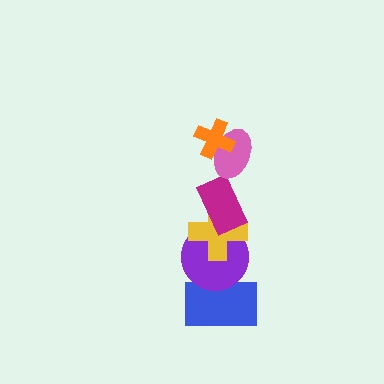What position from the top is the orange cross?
The orange cross is 1st from the top.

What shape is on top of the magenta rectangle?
The pink ellipse is on top of the magenta rectangle.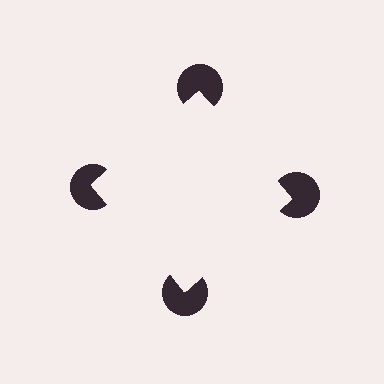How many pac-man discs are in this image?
There are 4 — one at each vertex of the illusory square.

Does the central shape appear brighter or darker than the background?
It typically appears slightly brighter than the background, even though no actual brightness change is drawn.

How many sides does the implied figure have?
4 sides.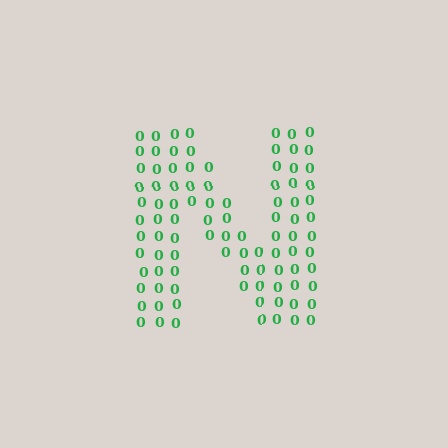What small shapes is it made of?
It is made of small digit 0's.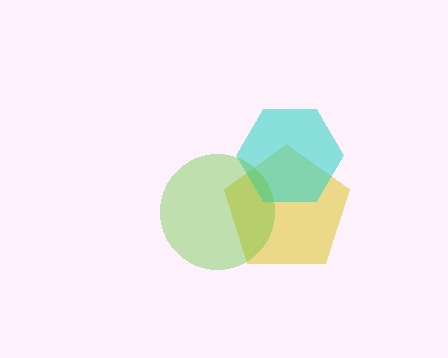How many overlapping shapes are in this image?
There are 3 overlapping shapes in the image.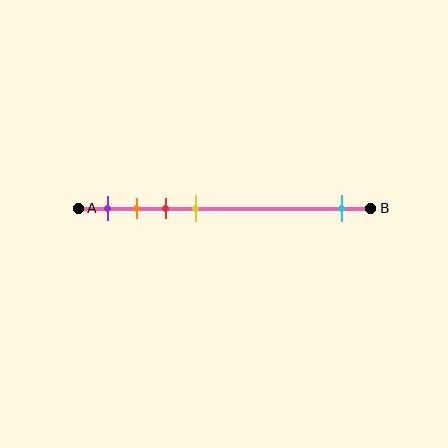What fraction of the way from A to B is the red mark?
The red mark is approximately 30% (0.3) of the way from A to B.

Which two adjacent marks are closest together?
The orange and red marks are the closest adjacent pair.